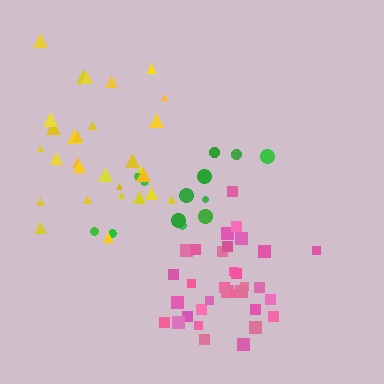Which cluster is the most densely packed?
Pink.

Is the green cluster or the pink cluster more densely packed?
Pink.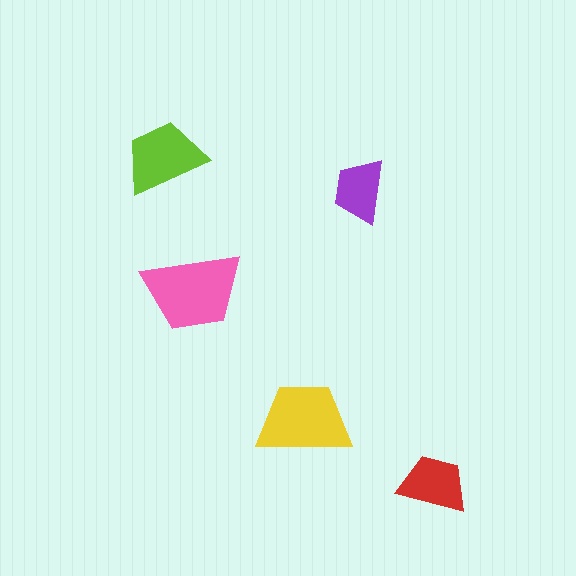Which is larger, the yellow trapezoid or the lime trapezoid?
The yellow one.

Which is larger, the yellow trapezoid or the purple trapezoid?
The yellow one.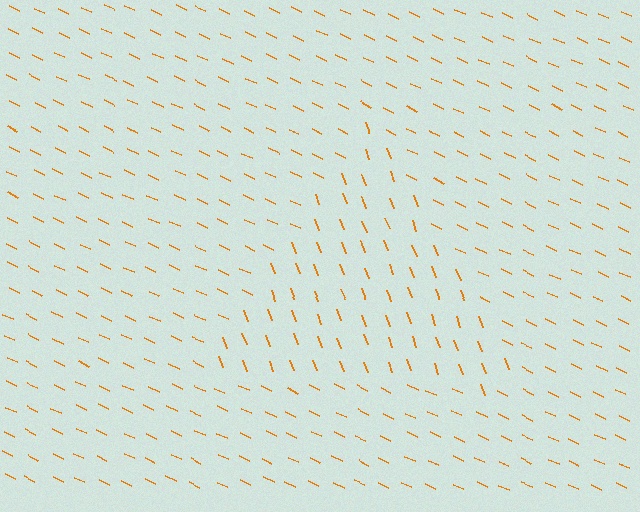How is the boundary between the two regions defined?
The boundary is defined purely by a change in line orientation (approximately 45 degrees difference). All lines are the same color and thickness.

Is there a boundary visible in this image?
Yes, there is a texture boundary formed by a change in line orientation.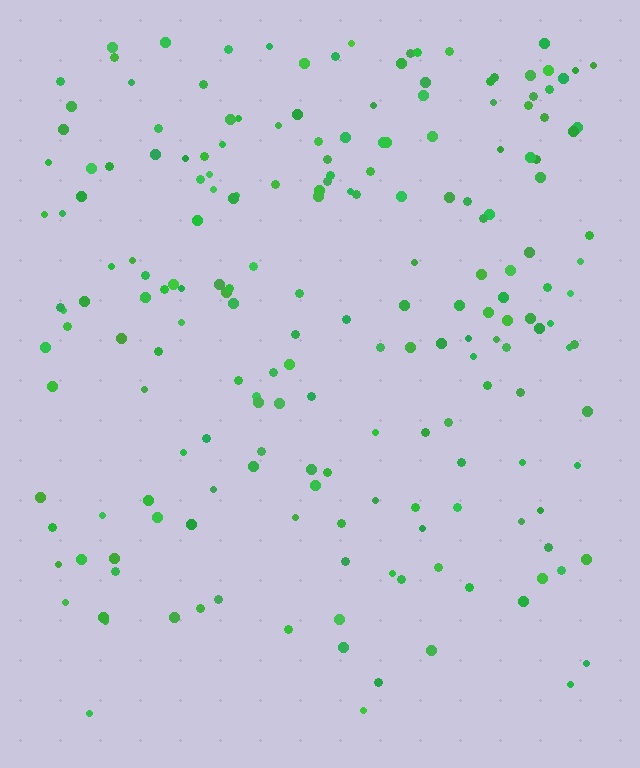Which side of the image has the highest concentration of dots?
The top.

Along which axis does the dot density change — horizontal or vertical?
Vertical.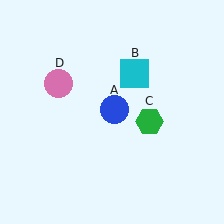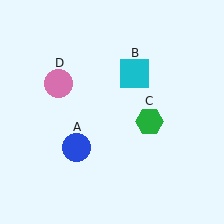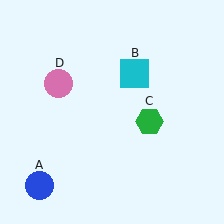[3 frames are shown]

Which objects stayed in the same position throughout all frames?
Cyan square (object B) and green hexagon (object C) and pink circle (object D) remained stationary.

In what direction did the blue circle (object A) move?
The blue circle (object A) moved down and to the left.